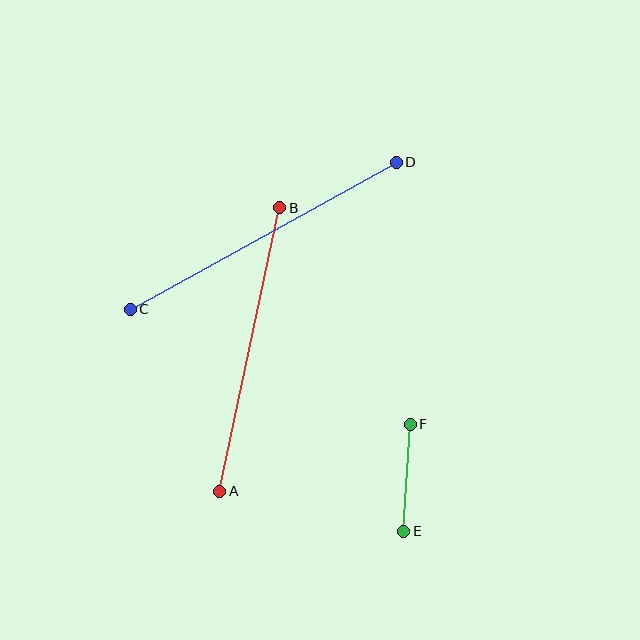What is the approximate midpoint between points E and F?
The midpoint is at approximately (407, 478) pixels.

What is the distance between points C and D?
The distance is approximately 304 pixels.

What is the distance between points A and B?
The distance is approximately 290 pixels.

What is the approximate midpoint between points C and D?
The midpoint is at approximately (263, 236) pixels.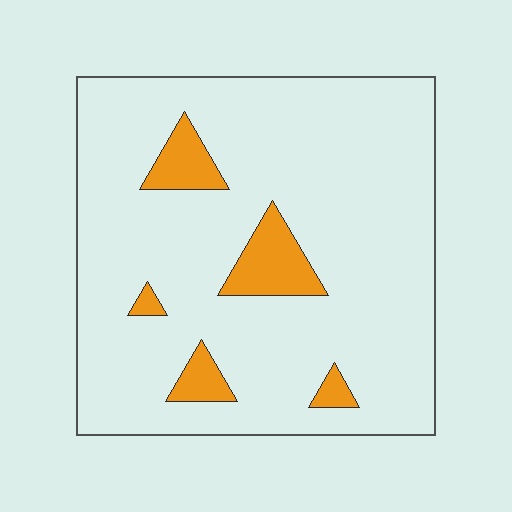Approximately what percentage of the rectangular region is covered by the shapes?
Approximately 10%.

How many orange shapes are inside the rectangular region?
5.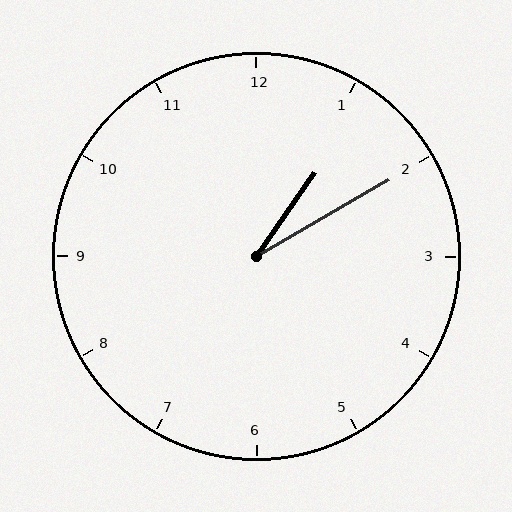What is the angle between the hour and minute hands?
Approximately 25 degrees.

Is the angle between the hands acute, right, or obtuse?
It is acute.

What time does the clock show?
1:10.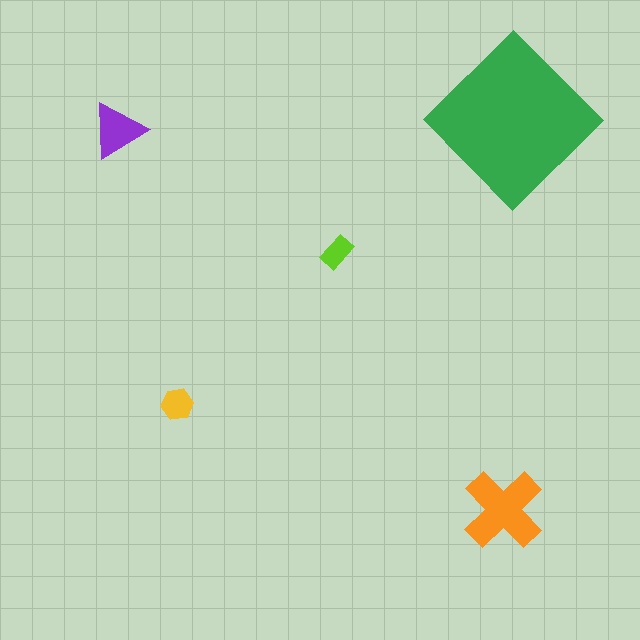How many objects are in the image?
There are 5 objects in the image.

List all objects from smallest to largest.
The lime rectangle, the yellow hexagon, the purple triangle, the orange cross, the green diamond.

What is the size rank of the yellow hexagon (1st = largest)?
4th.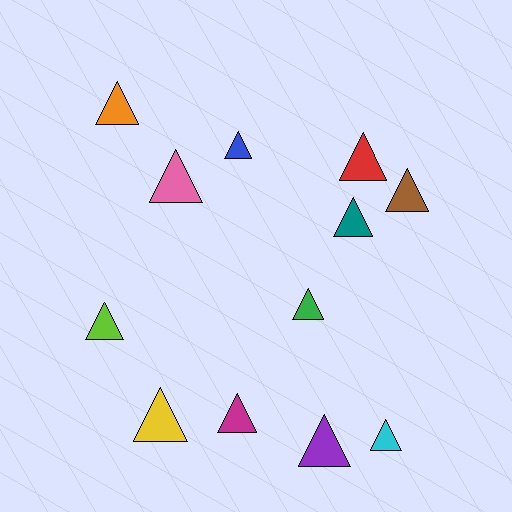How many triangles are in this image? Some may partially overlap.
There are 12 triangles.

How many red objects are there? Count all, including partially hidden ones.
There is 1 red object.